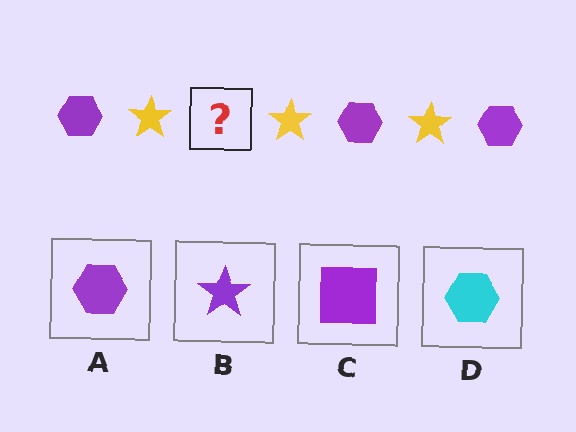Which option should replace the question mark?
Option A.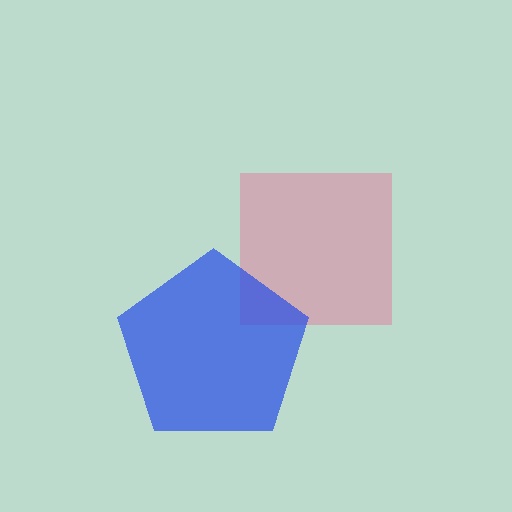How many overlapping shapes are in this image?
There are 2 overlapping shapes in the image.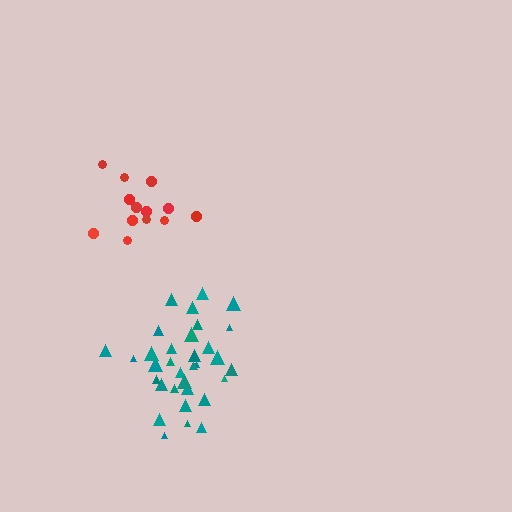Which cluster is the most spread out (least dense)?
Red.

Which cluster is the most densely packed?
Teal.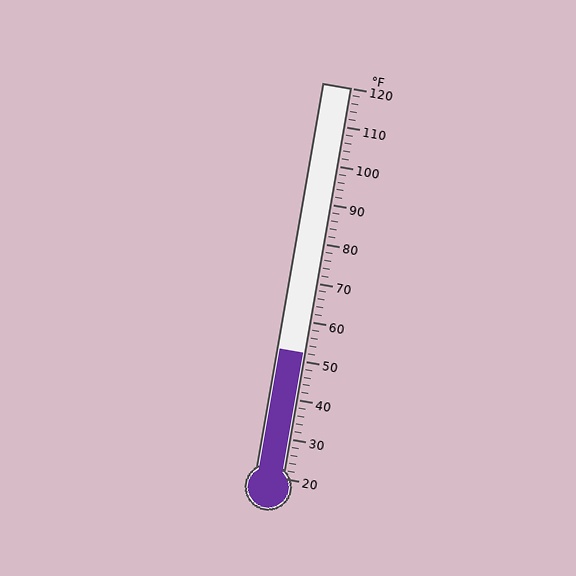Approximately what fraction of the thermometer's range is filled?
The thermometer is filled to approximately 30% of its range.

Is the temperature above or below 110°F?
The temperature is below 110°F.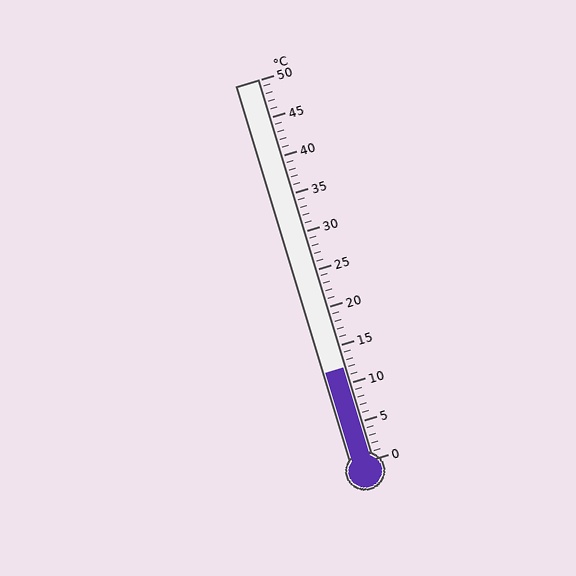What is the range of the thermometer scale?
The thermometer scale ranges from 0°C to 50°C.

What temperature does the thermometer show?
The thermometer shows approximately 12°C.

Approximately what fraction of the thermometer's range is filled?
The thermometer is filled to approximately 25% of its range.